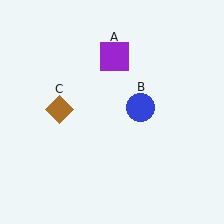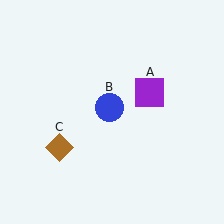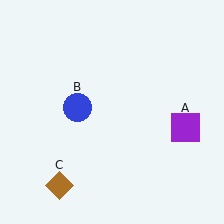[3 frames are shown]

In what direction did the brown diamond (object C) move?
The brown diamond (object C) moved down.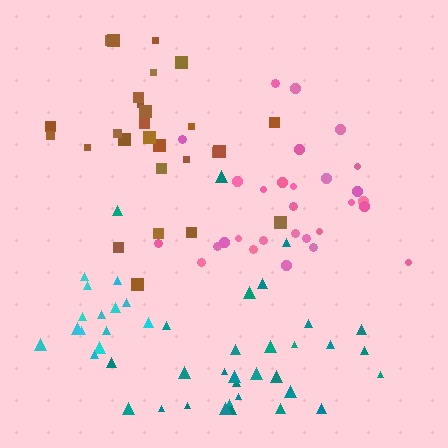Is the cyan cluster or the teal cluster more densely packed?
Cyan.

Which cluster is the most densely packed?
Cyan.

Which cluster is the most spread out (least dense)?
Teal.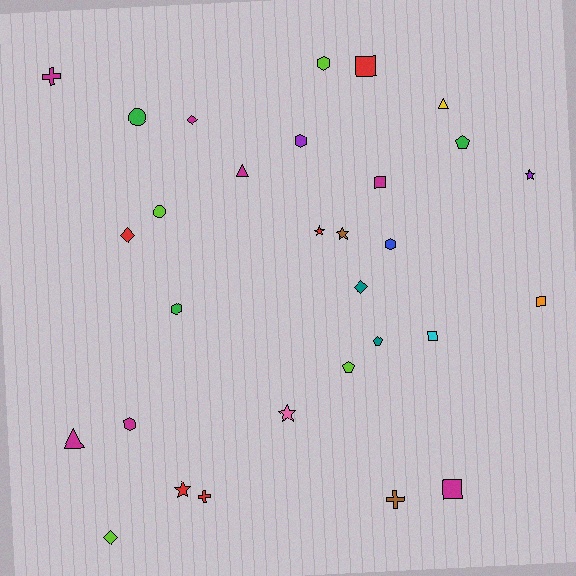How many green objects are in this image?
There are 3 green objects.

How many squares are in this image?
There are 5 squares.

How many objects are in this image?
There are 30 objects.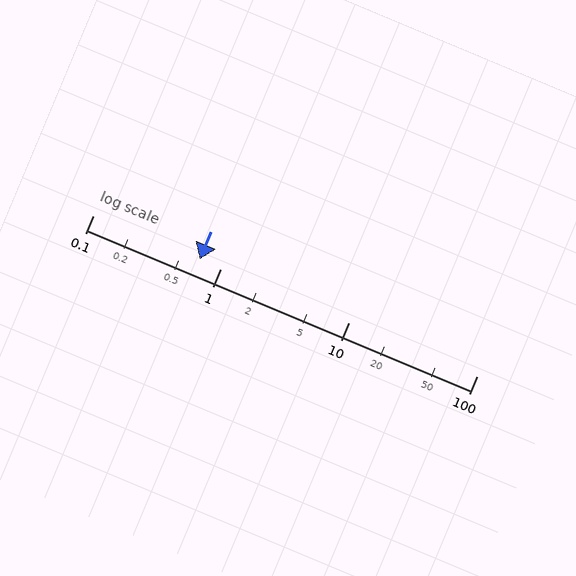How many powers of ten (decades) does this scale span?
The scale spans 3 decades, from 0.1 to 100.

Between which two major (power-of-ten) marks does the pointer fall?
The pointer is between 0.1 and 1.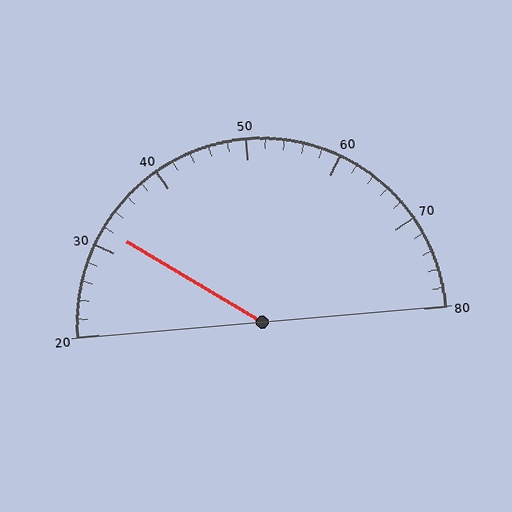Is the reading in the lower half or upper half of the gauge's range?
The reading is in the lower half of the range (20 to 80).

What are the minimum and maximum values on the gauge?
The gauge ranges from 20 to 80.